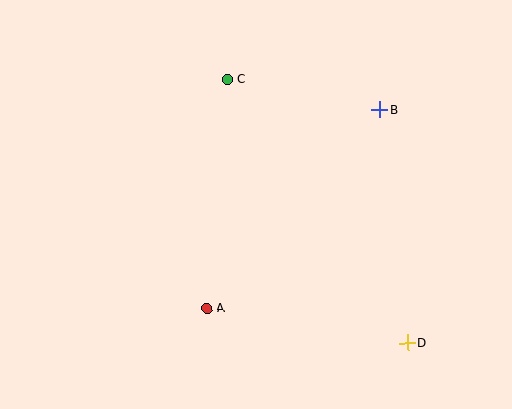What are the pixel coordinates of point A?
Point A is at (207, 308).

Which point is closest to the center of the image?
Point A at (207, 308) is closest to the center.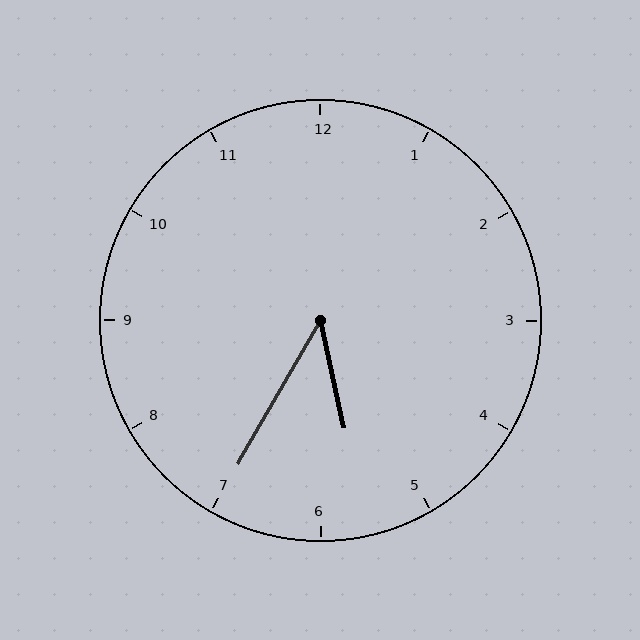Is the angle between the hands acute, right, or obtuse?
It is acute.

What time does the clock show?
5:35.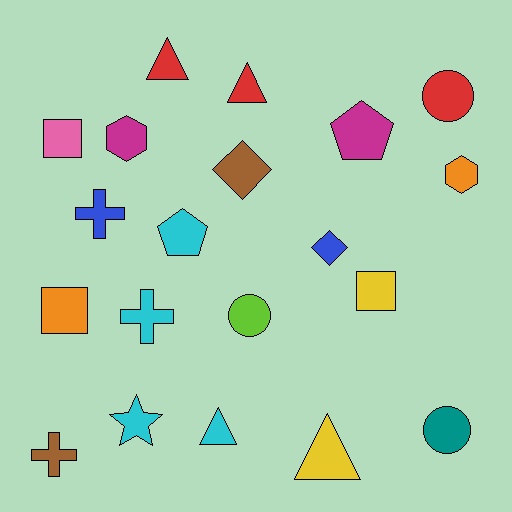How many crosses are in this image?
There are 3 crosses.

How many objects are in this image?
There are 20 objects.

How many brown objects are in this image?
There are 2 brown objects.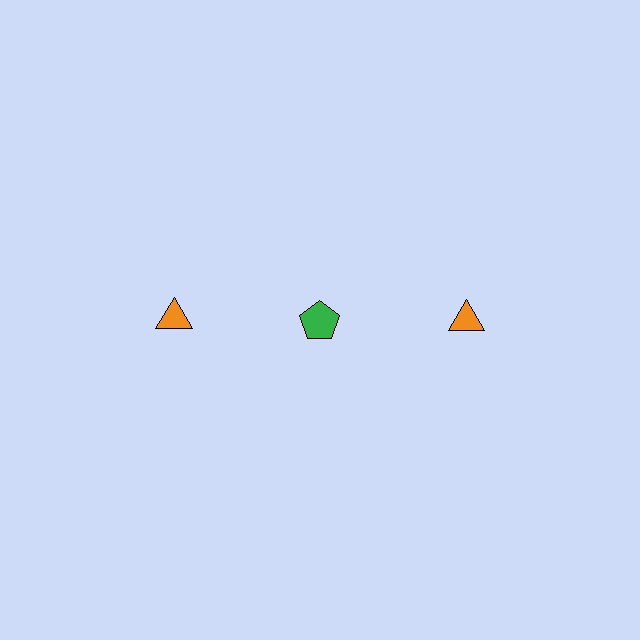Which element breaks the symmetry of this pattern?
The green pentagon in the top row, second from left column breaks the symmetry. All other shapes are orange triangles.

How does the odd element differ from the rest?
It differs in both color (green instead of orange) and shape (pentagon instead of triangle).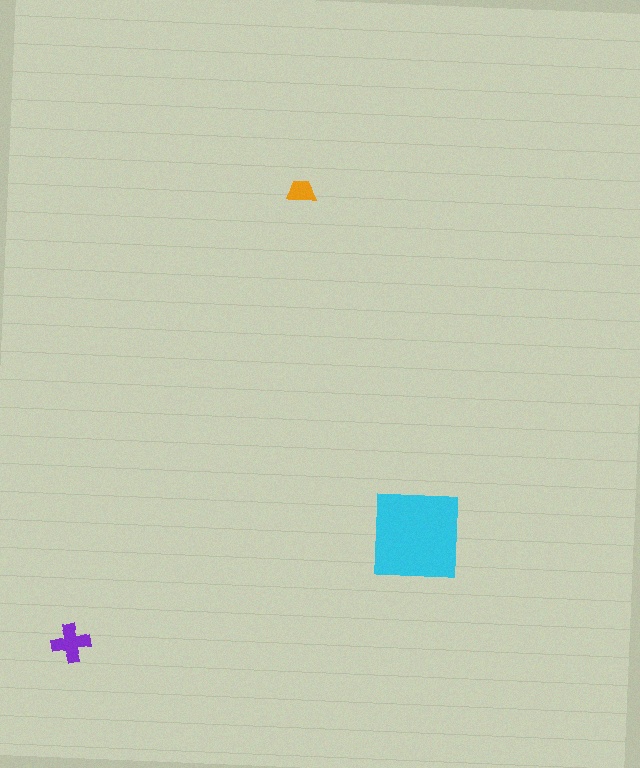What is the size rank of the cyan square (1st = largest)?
1st.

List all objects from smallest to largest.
The orange trapezoid, the purple cross, the cyan square.